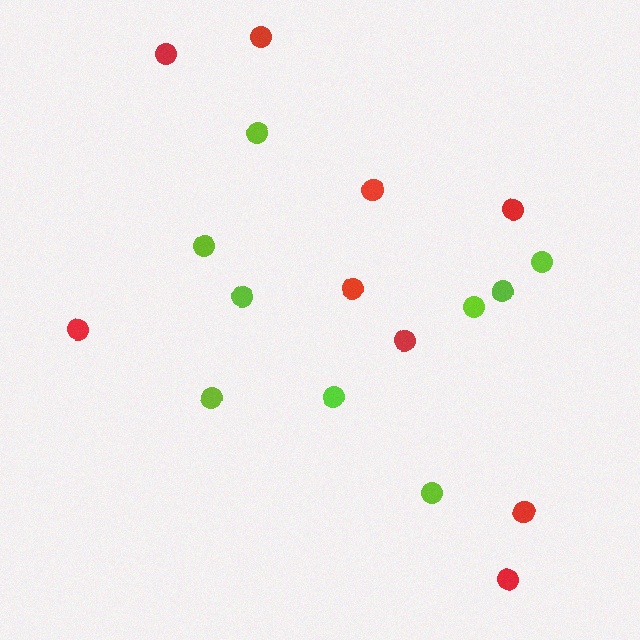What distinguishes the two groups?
There are 2 groups: one group of lime circles (9) and one group of red circles (9).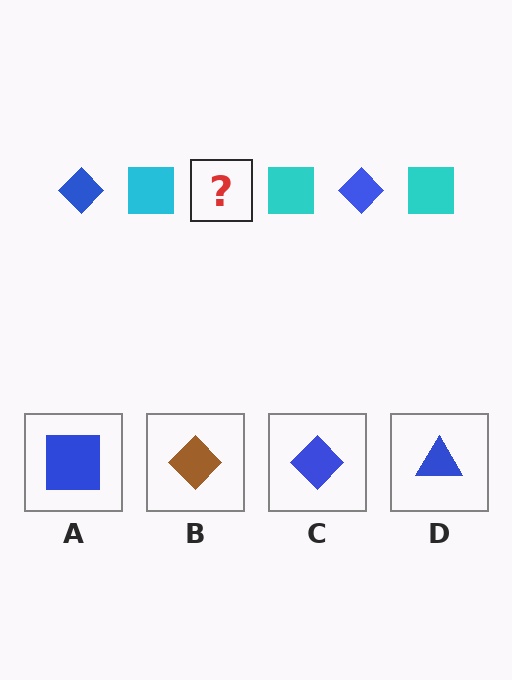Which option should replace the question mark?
Option C.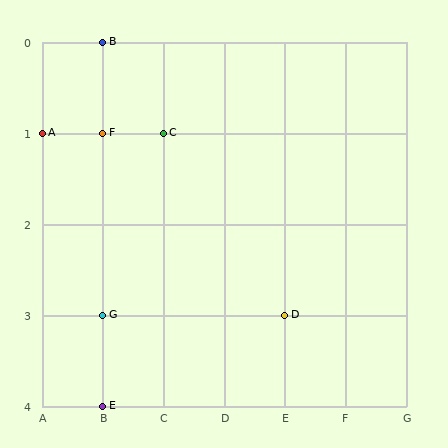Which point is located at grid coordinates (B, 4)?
Point E is at (B, 4).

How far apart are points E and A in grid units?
Points E and A are 1 column and 3 rows apart (about 3.2 grid units diagonally).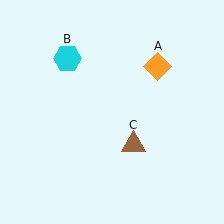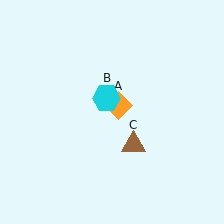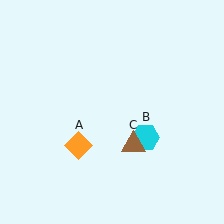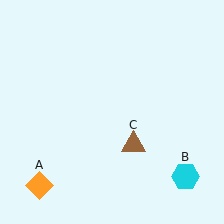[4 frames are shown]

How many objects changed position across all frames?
2 objects changed position: orange diamond (object A), cyan hexagon (object B).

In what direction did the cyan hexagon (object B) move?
The cyan hexagon (object B) moved down and to the right.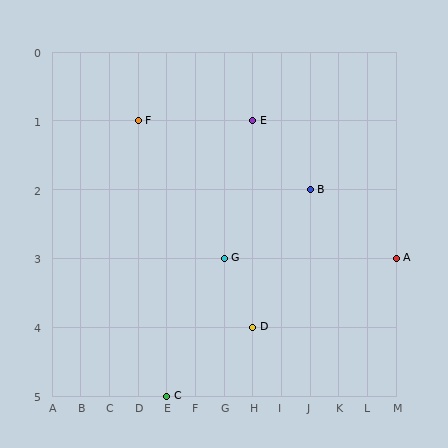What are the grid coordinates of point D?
Point D is at grid coordinates (H, 4).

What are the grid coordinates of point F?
Point F is at grid coordinates (D, 1).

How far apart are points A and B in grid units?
Points A and B are 3 columns and 1 row apart (about 3.2 grid units diagonally).